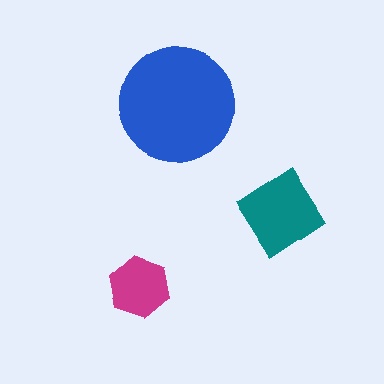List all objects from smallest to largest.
The magenta hexagon, the teal diamond, the blue circle.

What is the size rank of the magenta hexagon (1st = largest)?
3rd.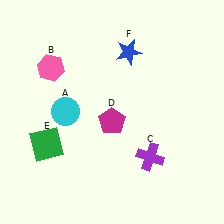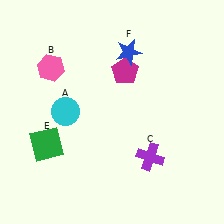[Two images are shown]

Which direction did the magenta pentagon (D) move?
The magenta pentagon (D) moved up.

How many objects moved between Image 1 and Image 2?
1 object moved between the two images.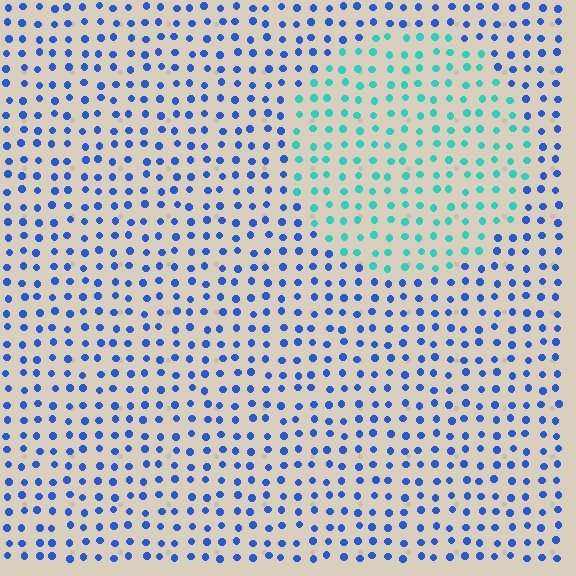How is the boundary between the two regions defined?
The boundary is defined purely by a slight shift in hue (about 50 degrees). Spacing, size, and orientation are identical on both sides.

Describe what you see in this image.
The image is filled with small blue elements in a uniform arrangement. A circle-shaped region is visible where the elements are tinted to a slightly different hue, forming a subtle color boundary.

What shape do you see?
I see a circle.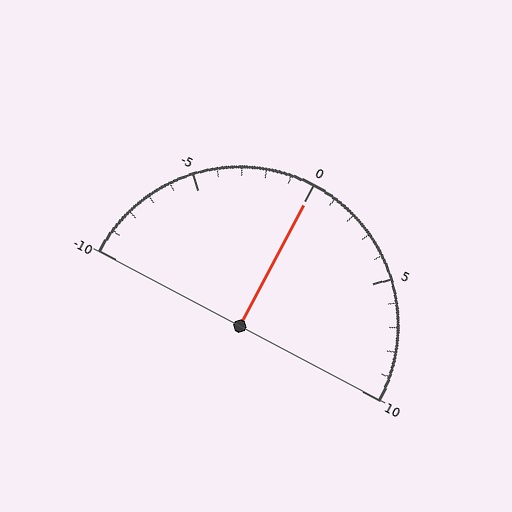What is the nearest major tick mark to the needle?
The nearest major tick mark is 0.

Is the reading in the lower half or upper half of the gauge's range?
The reading is in the upper half of the range (-10 to 10).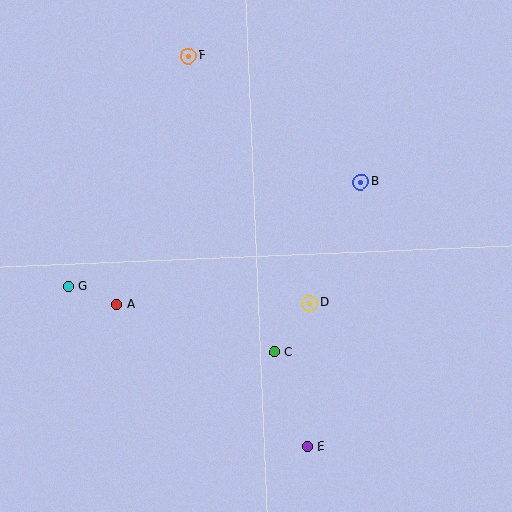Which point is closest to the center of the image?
Point D at (310, 303) is closest to the center.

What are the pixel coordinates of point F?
Point F is at (188, 56).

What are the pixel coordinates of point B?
Point B is at (361, 182).